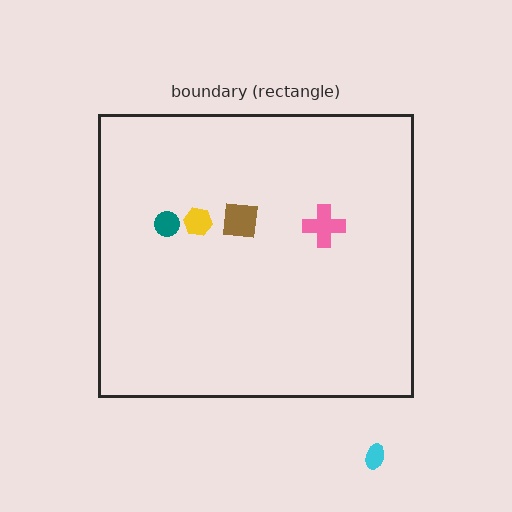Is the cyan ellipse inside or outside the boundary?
Outside.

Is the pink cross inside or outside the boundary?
Inside.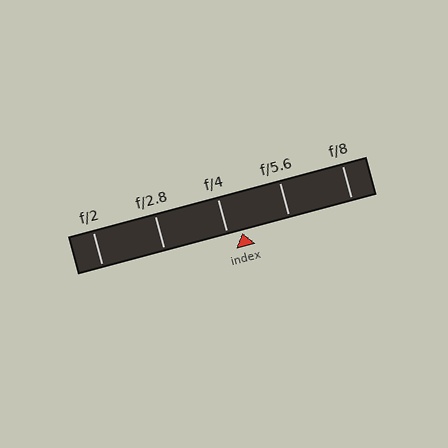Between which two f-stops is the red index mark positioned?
The index mark is between f/4 and f/5.6.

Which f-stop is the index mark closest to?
The index mark is closest to f/4.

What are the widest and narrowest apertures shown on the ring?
The widest aperture shown is f/2 and the narrowest is f/8.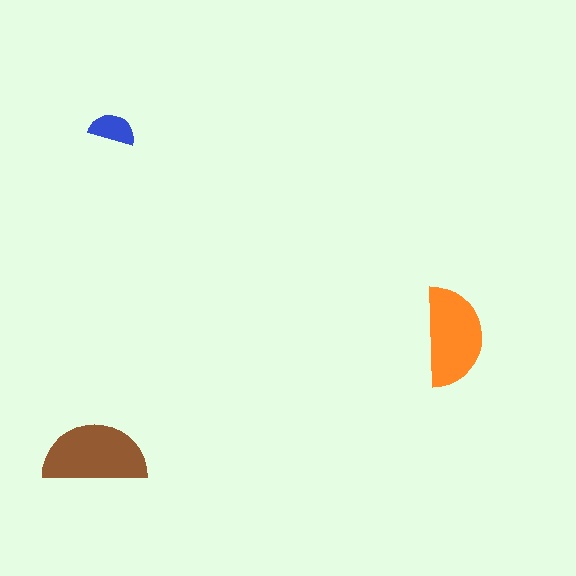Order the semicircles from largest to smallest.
the brown one, the orange one, the blue one.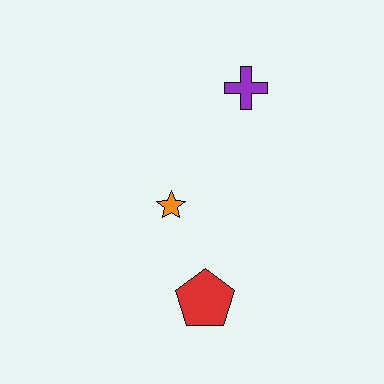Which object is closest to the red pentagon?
The orange star is closest to the red pentagon.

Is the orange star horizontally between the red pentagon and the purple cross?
No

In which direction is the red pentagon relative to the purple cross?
The red pentagon is below the purple cross.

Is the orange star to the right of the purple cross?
No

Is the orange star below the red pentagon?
No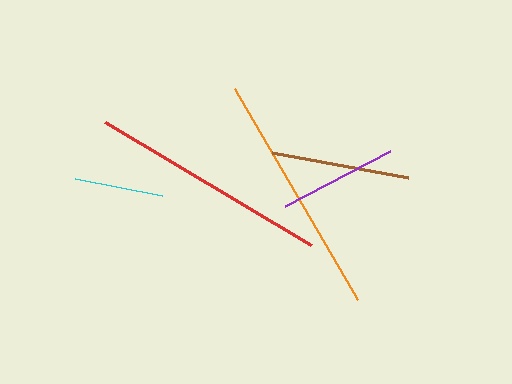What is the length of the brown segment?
The brown segment is approximately 138 pixels long.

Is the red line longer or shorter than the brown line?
The red line is longer than the brown line.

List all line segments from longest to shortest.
From longest to shortest: orange, red, brown, purple, cyan.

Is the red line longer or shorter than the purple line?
The red line is longer than the purple line.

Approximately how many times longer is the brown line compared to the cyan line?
The brown line is approximately 1.5 times the length of the cyan line.